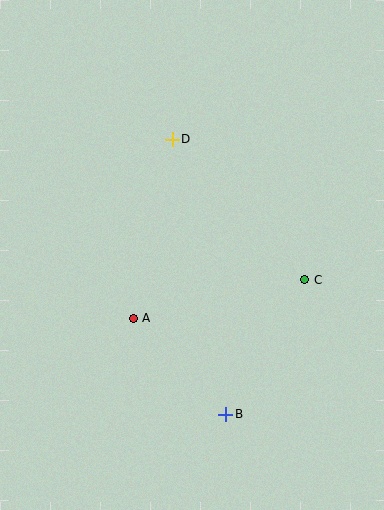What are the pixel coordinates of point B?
Point B is at (226, 414).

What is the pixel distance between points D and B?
The distance between D and B is 280 pixels.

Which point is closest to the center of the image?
Point A at (133, 318) is closest to the center.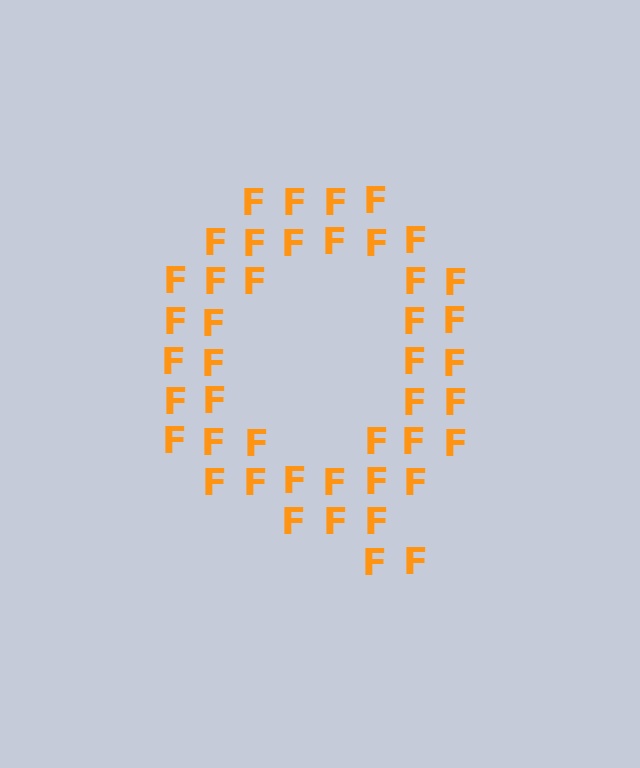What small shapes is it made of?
It is made of small letter F's.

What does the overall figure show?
The overall figure shows the letter Q.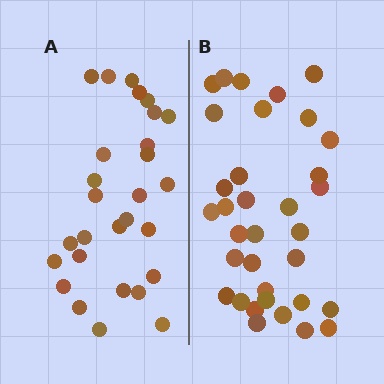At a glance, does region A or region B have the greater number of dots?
Region B (the right region) has more dots.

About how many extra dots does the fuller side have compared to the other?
Region B has about 6 more dots than region A.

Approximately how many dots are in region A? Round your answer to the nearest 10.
About 30 dots. (The exact count is 28, which rounds to 30.)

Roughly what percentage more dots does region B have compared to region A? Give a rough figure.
About 20% more.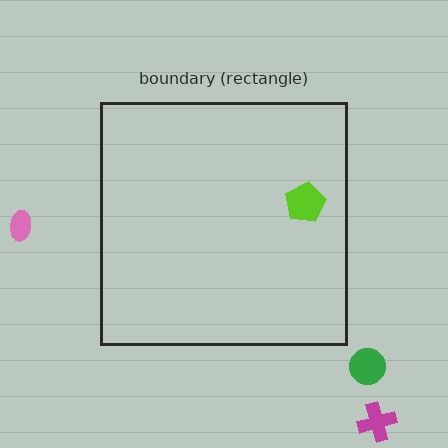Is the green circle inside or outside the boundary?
Outside.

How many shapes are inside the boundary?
1 inside, 3 outside.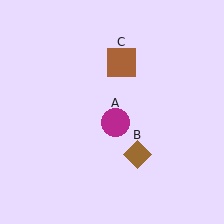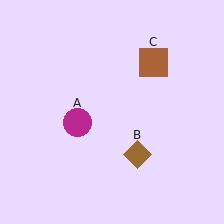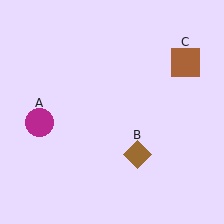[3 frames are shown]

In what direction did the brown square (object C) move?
The brown square (object C) moved right.